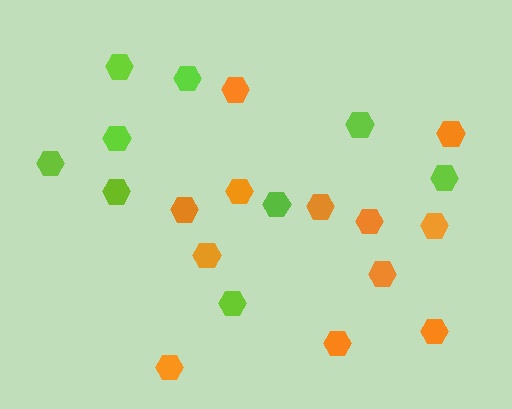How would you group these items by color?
There are 2 groups: one group of lime hexagons (9) and one group of orange hexagons (12).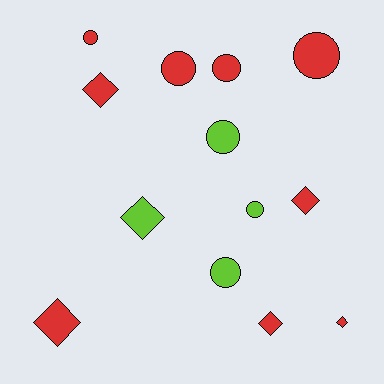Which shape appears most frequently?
Circle, with 7 objects.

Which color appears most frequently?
Red, with 9 objects.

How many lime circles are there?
There are 3 lime circles.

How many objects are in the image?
There are 13 objects.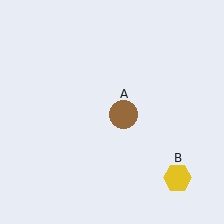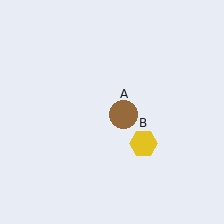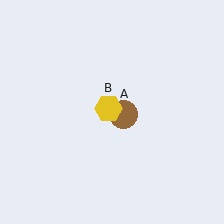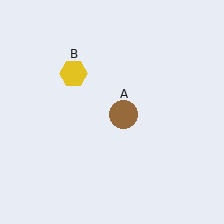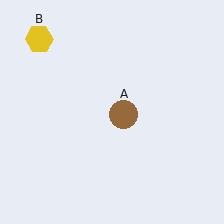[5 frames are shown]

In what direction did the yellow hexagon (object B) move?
The yellow hexagon (object B) moved up and to the left.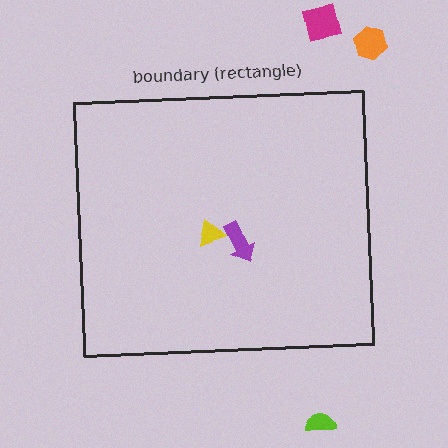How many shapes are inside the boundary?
2 inside, 3 outside.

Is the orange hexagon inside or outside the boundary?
Outside.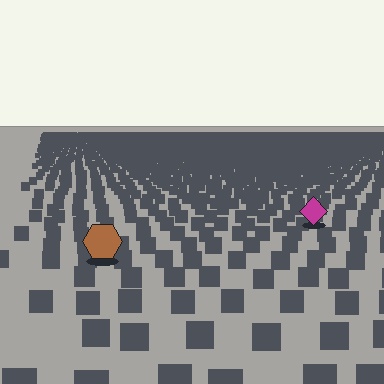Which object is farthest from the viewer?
The magenta diamond is farthest from the viewer. It appears smaller and the ground texture around it is denser.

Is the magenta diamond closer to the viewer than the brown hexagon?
No. The brown hexagon is closer — you can tell from the texture gradient: the ground texture is coarser near it.